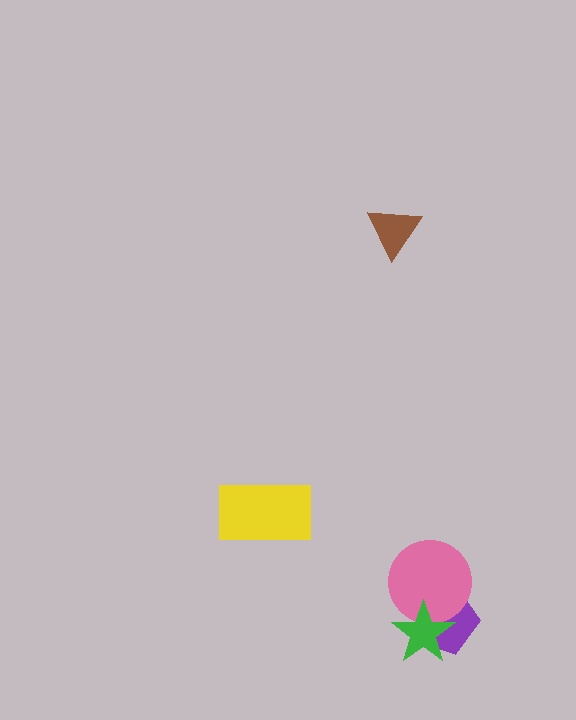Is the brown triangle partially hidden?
No, no other shape covers it.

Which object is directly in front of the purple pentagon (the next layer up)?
The pink circle is directly in front of the purple pentagon.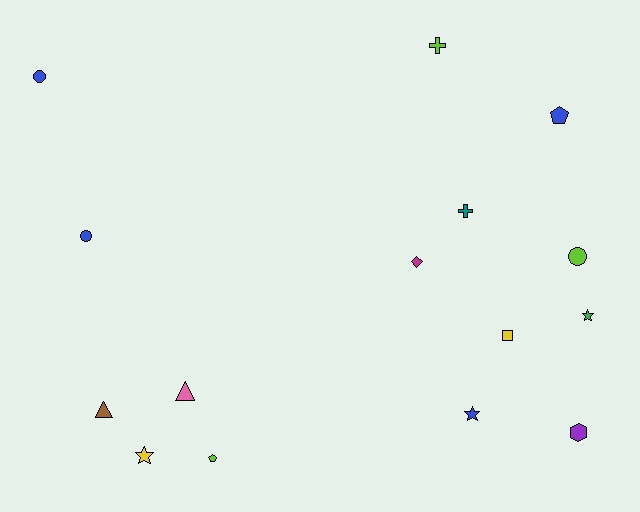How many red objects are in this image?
There are no red objects.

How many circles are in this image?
There are 3 circles.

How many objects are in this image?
There are 15 objects.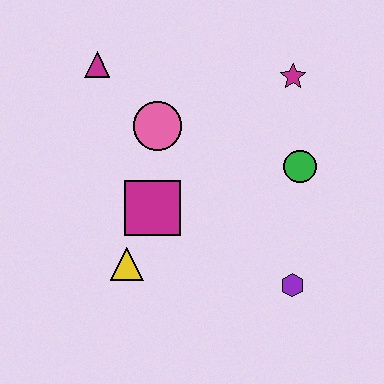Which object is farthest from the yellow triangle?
The magenta star is farthest from the yellow triangle.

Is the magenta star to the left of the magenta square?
No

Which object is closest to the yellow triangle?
The magenta square is closest to the yellow triangle.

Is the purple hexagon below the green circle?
Yes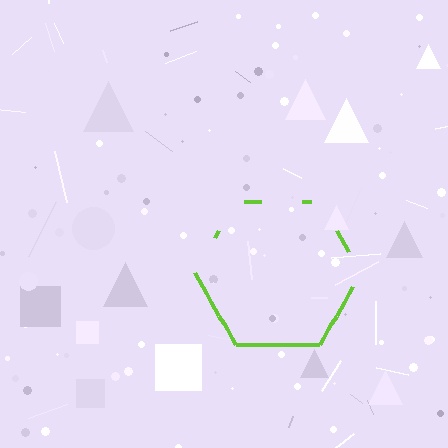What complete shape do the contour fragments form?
The contour fragments form a hexagon.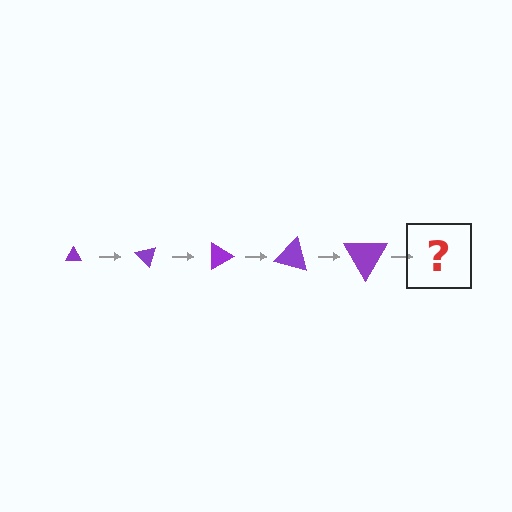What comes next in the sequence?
The next element should be a triangle, larger than the previous one and rotated 225 degrees from the start.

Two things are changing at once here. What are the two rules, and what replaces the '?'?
The two rules are that the triangle grows larger each step and it rotates 45 degrees each step. The '?' should be a triangle, larger than the previous one and rotated 225 degrees from the start.